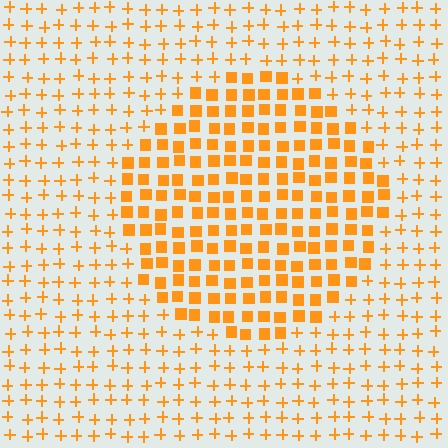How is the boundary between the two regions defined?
The boundary is defined by a change in element shape: squares inside vs. plus signs outside. All elements share the same color and spacing.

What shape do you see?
I see a circle.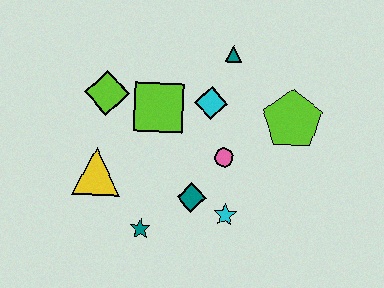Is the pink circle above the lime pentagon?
No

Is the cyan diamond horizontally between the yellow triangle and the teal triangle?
Yes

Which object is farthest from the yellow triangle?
The lime pentagon is farthest from the yellow triangle.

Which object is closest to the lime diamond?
The lime square is closest to the lime diamond.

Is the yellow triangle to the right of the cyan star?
No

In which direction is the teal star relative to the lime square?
The teal star is below the lime square.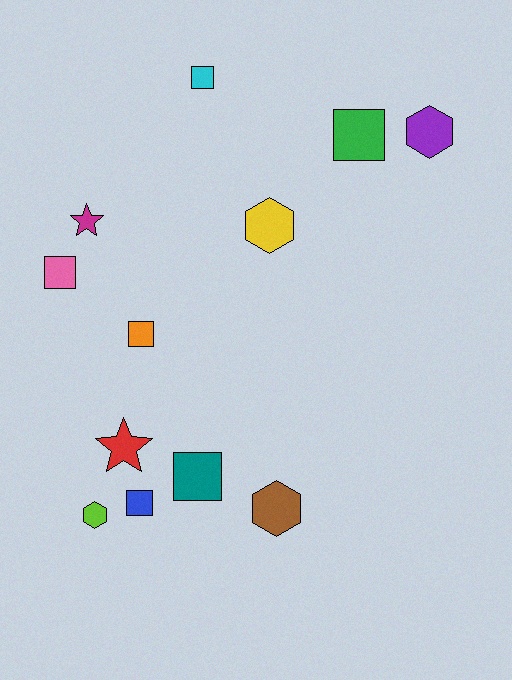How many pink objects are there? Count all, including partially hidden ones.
There is 1 pink object.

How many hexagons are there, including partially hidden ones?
There are 4 hexagons.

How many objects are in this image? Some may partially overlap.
There are 12 objects.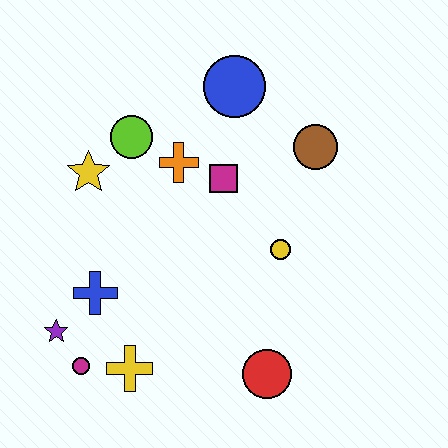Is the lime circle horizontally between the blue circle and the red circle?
No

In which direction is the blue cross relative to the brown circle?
The blue cross is to the left of the brown circle.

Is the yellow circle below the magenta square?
Yes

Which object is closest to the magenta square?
The orange cross is closest to the magenta square.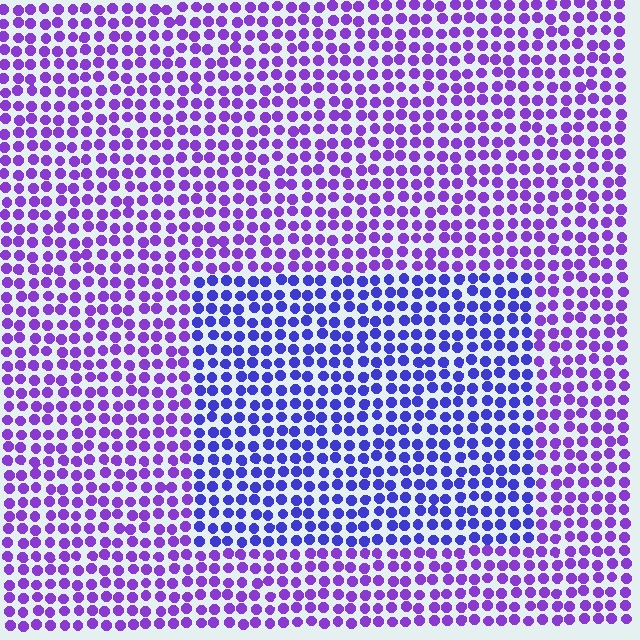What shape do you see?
I see a rectangle.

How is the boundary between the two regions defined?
The boundary is defined purely by a slight shift in hue (about 30 degrees). Spacing, size, and orientation are identical on both sides.